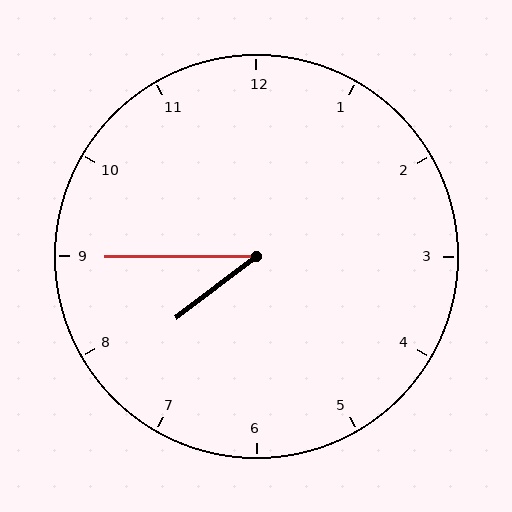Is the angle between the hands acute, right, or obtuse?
It is acute.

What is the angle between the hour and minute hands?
Approximately 38 degrees.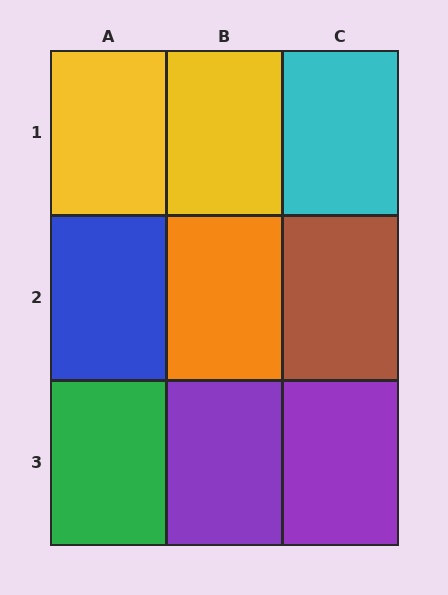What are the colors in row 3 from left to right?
Green, purple, purple.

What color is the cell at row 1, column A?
Yellow.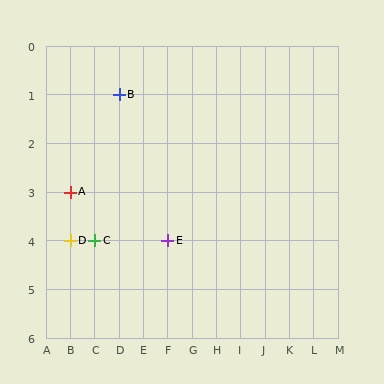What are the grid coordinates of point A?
Point A is at grid coordinates (B, 3).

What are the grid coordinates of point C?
Point C is at grid coordinates (C, 4).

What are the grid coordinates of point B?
Point B is at grid coordinates (D, 1).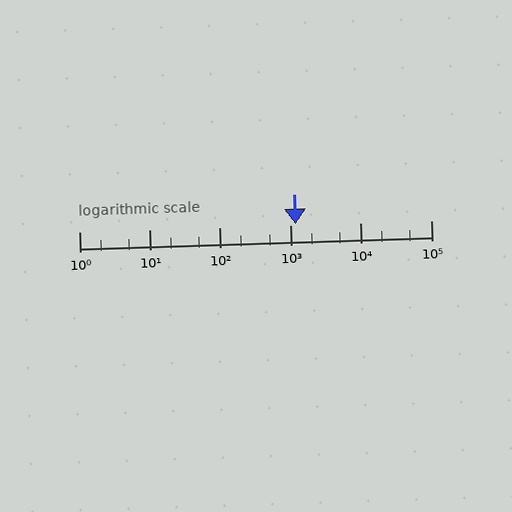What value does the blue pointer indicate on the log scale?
The pointer indicates approximately 1200.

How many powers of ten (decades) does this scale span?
The scale spans 5 decades, from 1 to 100000.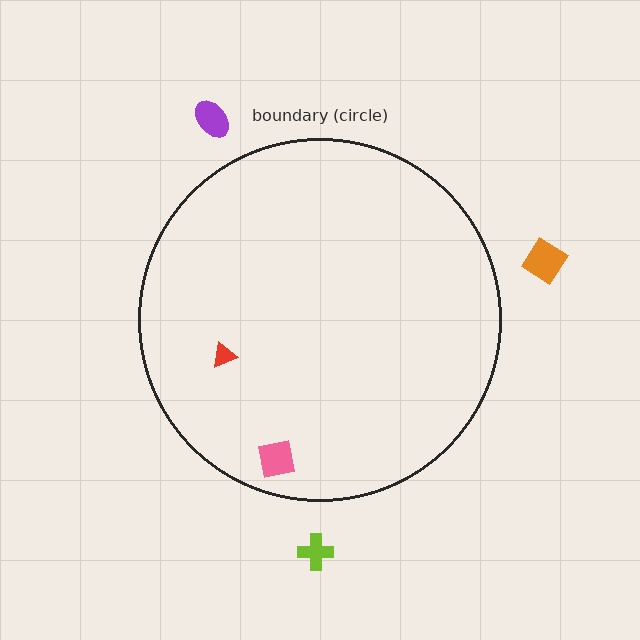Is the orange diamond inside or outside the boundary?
Outside.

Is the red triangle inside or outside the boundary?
Inside.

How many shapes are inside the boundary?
2 inside, 3 outside.